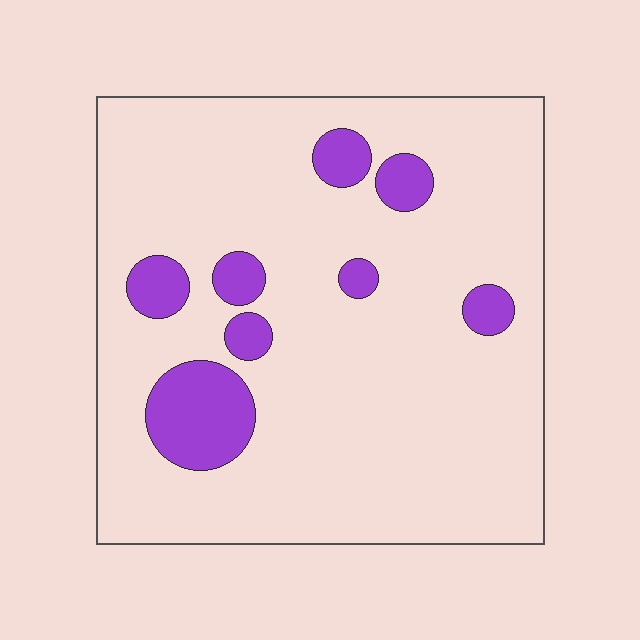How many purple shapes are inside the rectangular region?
8.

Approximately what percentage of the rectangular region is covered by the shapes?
Approximately 15%.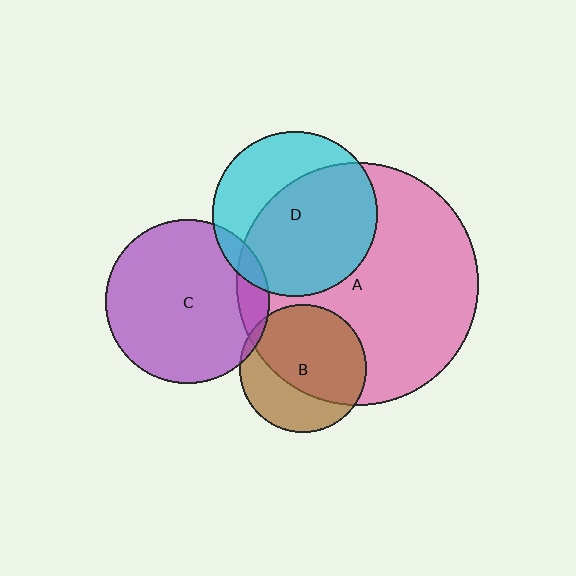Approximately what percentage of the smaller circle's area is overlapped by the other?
Approximately 65%.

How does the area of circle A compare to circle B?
Approximately 3.6 times.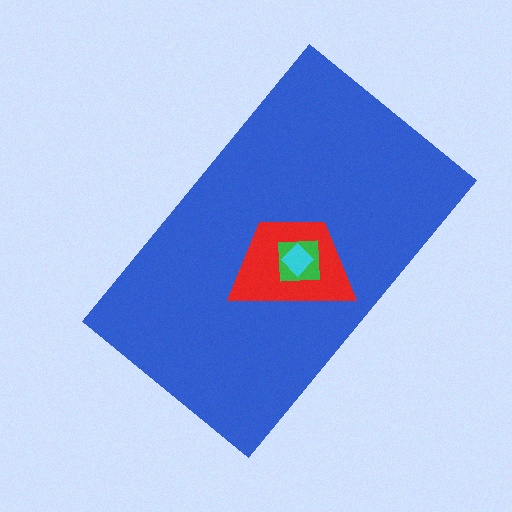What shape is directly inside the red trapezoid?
The green square.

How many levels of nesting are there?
4.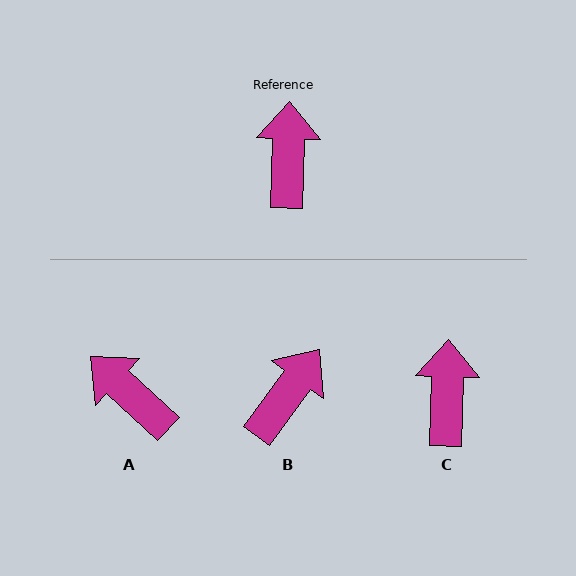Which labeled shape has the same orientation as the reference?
C.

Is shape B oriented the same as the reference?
No, it is off by about 35 degrees.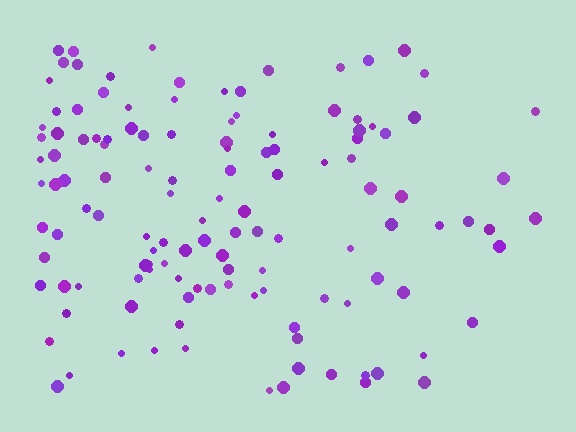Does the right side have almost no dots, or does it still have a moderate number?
Still a moderate number, just noticeably fewer than the left.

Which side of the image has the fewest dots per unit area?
The right.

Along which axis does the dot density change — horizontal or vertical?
Horizontal.